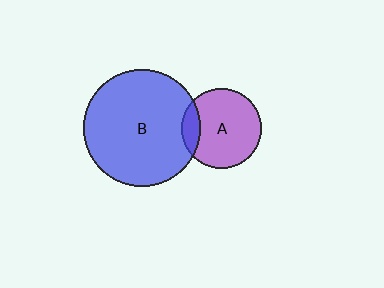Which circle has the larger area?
Circle B (blue).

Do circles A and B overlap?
Yes.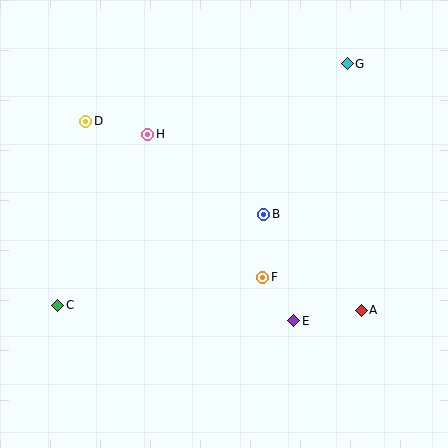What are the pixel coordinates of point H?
Point H is at (148, 134).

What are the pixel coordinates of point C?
Point C is at (58, 305).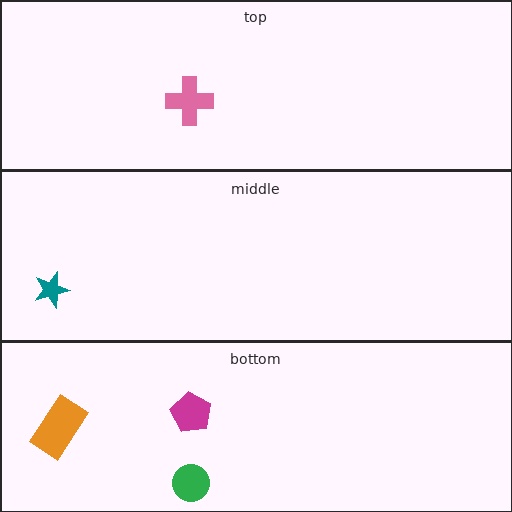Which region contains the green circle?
The bottom region.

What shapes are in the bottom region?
The orange rectangle, the green circle, the magenta pentagon.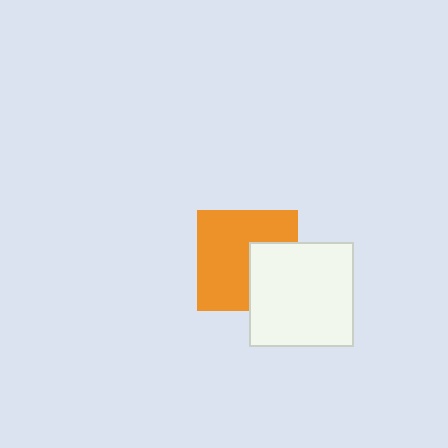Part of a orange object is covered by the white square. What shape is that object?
It is a square.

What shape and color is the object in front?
The object in front is a white square.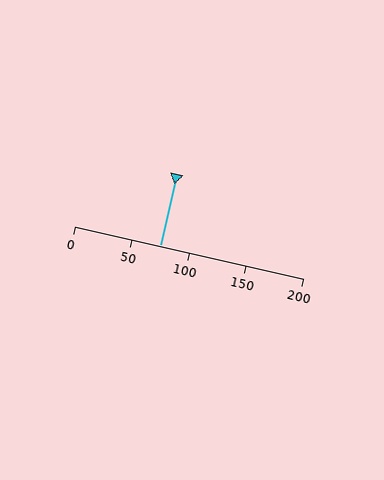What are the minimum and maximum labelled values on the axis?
The axis runs from 0 to 200.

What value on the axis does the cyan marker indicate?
The marker indicates approximately 75.